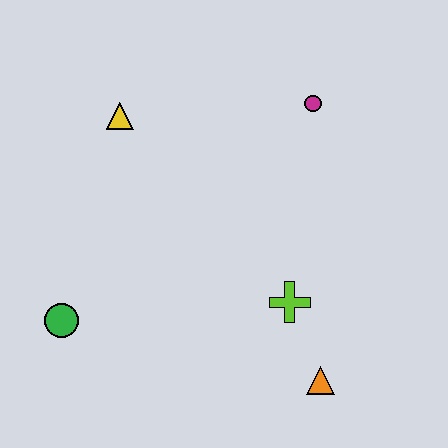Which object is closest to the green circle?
The yellow triangle is closest to the green circle.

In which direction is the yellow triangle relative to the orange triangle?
The yellow triangle is above the orange triangle.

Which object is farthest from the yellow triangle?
The orange triangle is farthest from the yellow triangle.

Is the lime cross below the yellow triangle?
Yes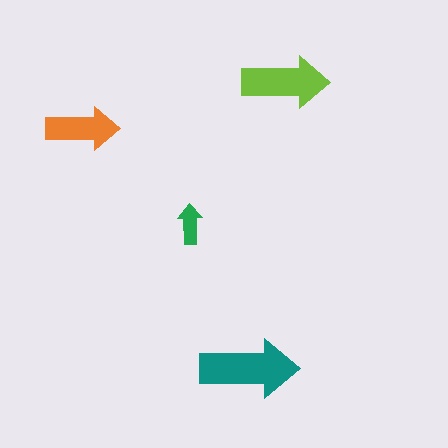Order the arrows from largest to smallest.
the teal one, the lime one, the orange one, the green one.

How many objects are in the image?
There are 4 objects in the image.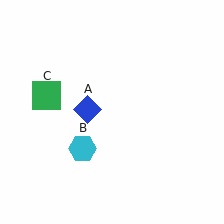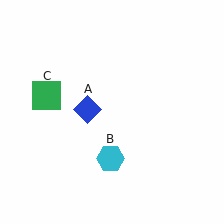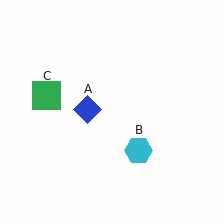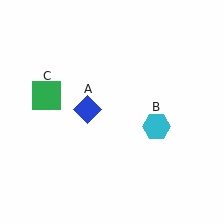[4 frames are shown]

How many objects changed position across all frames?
1 object changed position: cyan hexagon (object B).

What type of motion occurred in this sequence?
The cyan hexagon (object B) rotated counterclockwise around the center of the scene.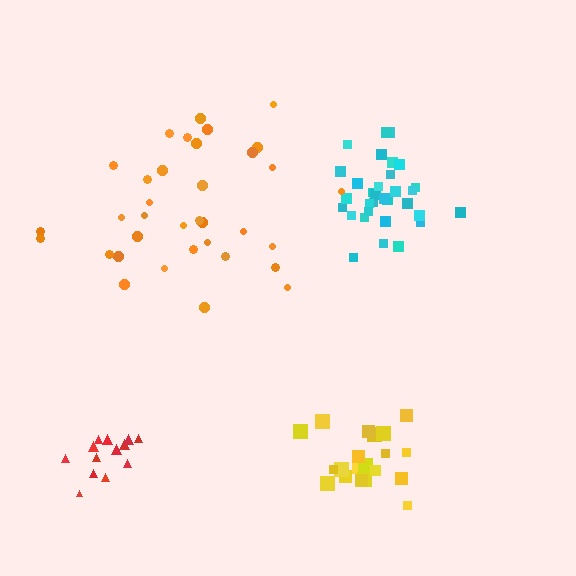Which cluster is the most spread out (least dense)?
Orange.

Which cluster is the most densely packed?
Cyan.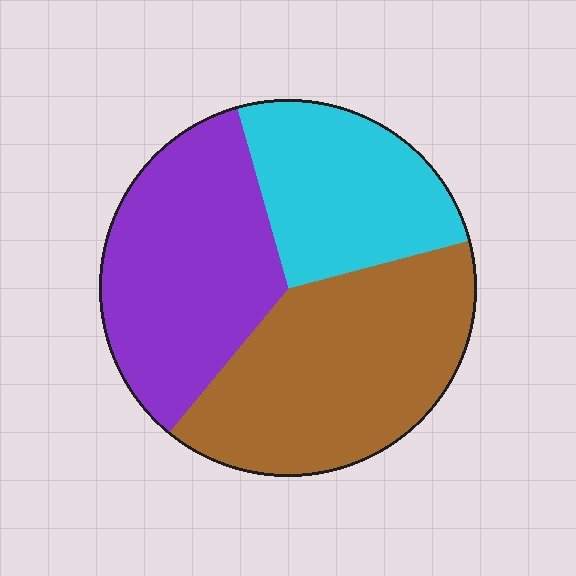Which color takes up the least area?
Cyan, at roughly 25%.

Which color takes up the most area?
Brown, at roughly 40%.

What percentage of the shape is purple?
Purple takes up about one third (1/3) of the shape.